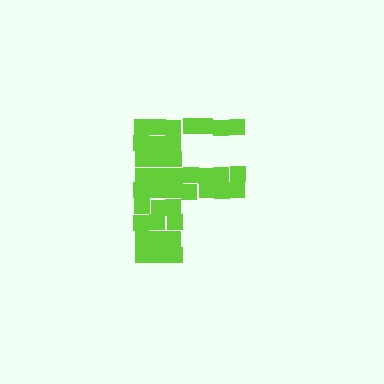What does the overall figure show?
The overall figure shows the letter F.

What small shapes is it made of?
It is made of small squares.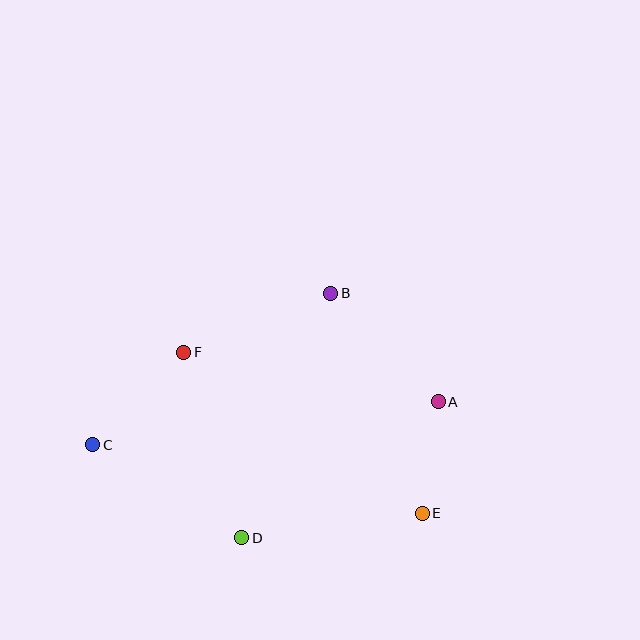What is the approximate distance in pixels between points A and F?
The distance between A and F is approximately 259 pixels.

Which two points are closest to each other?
Points A and E are closest to each other.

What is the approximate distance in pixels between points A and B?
The distance between A and B is approximately 153 pixels.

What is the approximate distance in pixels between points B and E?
The distance between B and E is approximately 238 pixels.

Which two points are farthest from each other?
Points A and C are farthest from each other.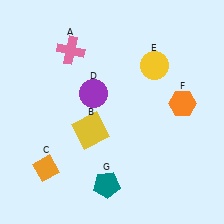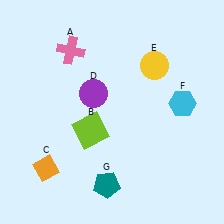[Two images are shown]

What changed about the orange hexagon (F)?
In Image 1, F is orange. In Image 2, it changed to cyan.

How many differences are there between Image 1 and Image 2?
There are 2 differences between the two images.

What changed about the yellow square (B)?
In Image 1, B is yellow. In Image 2, it changed to lime.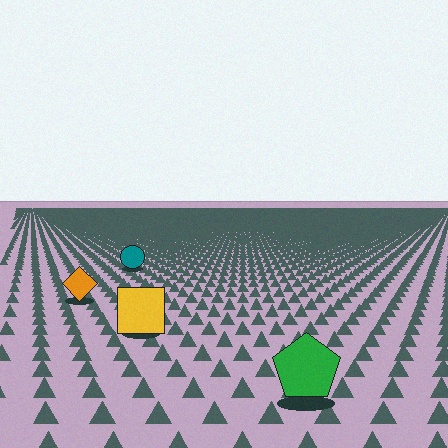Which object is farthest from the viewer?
The teal circle is farthest from the viewer. It appears smaller and the ground texture around it is denser.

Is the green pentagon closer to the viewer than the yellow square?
Yes. The green pentagon is closer — you can tell from the texture gradient: the ground texture is coarser near it.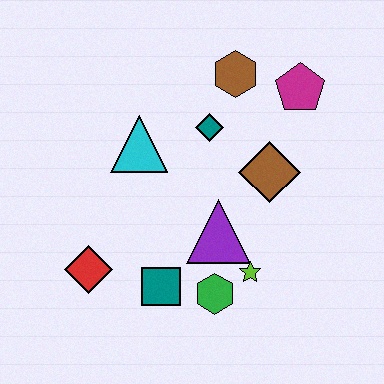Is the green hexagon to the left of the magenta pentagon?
Yes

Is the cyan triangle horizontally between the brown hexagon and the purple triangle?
No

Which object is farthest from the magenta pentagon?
The red diamond is farthest from the magenta pentagon.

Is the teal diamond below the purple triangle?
No